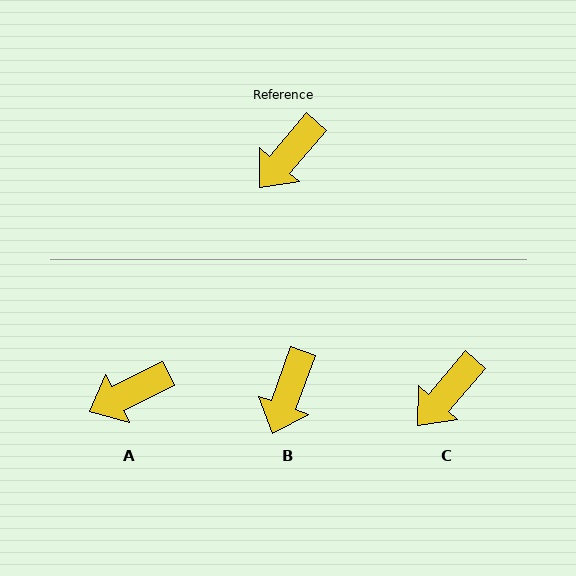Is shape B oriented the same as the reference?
No, it is off by about 21 degrees.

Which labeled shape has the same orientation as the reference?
C.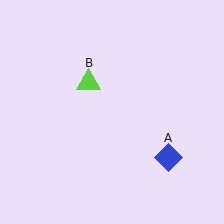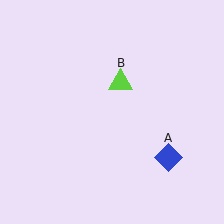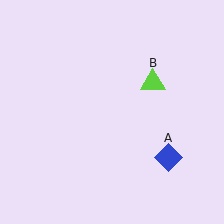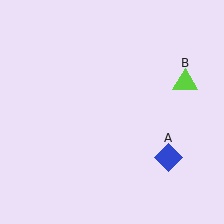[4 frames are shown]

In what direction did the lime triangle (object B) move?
The lime triangle (object B) moved right.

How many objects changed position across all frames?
1 object changed position: lime triangle (object B).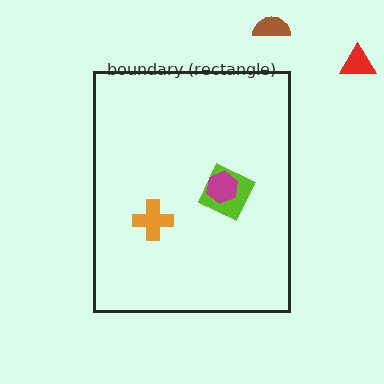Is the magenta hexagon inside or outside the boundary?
Inside.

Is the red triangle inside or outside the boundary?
Outside.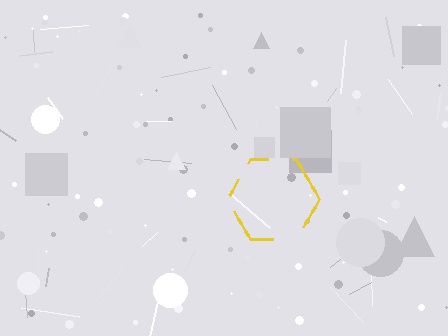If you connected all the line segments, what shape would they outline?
They would outline a hexagon.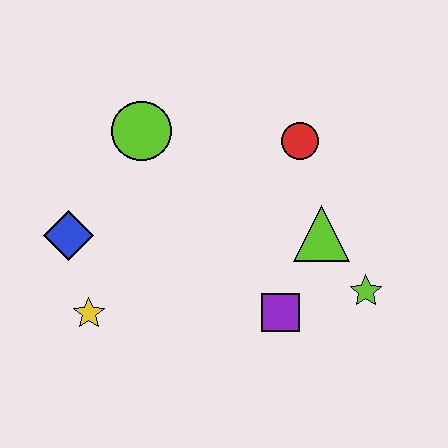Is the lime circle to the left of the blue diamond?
No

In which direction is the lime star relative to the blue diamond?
The lime star is to the right of the blue diamond.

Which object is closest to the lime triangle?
The lime star is closest to the lime triangle.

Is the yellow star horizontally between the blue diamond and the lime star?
Yes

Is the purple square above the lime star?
No